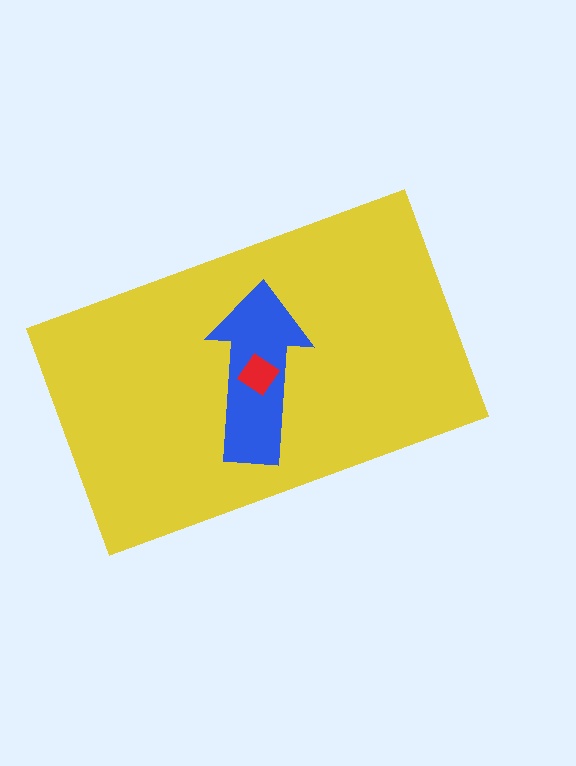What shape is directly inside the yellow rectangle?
The blue arrow.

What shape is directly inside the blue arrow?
The red diamond.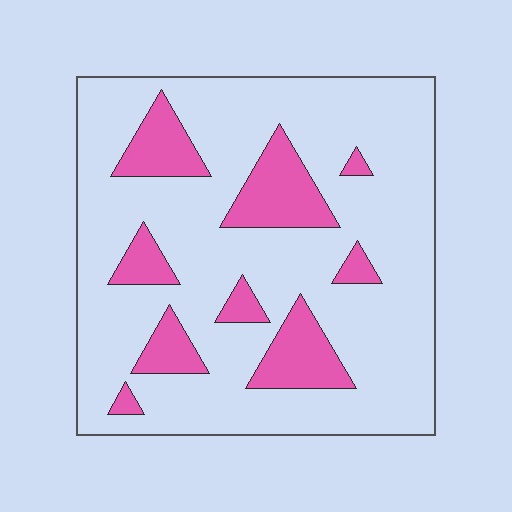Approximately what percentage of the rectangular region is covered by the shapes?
Approximately 20%.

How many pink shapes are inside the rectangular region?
9.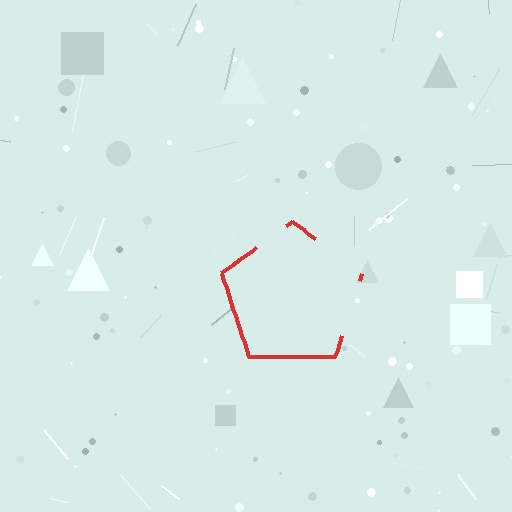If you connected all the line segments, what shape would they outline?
They would outline a pentagon.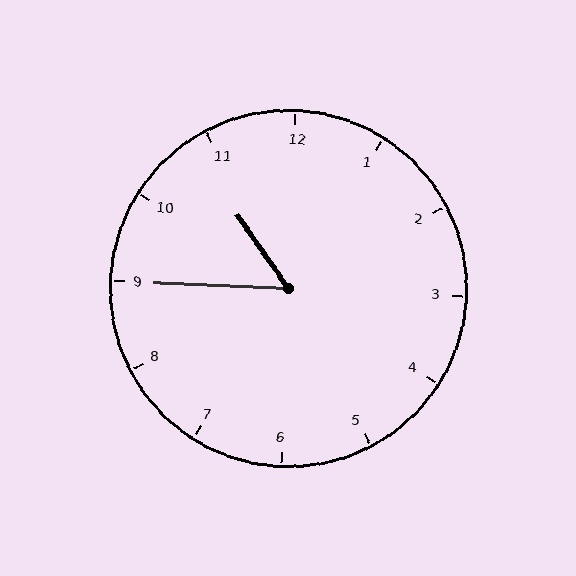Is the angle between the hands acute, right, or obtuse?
It is acute.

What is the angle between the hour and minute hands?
Approximately 52 degrees.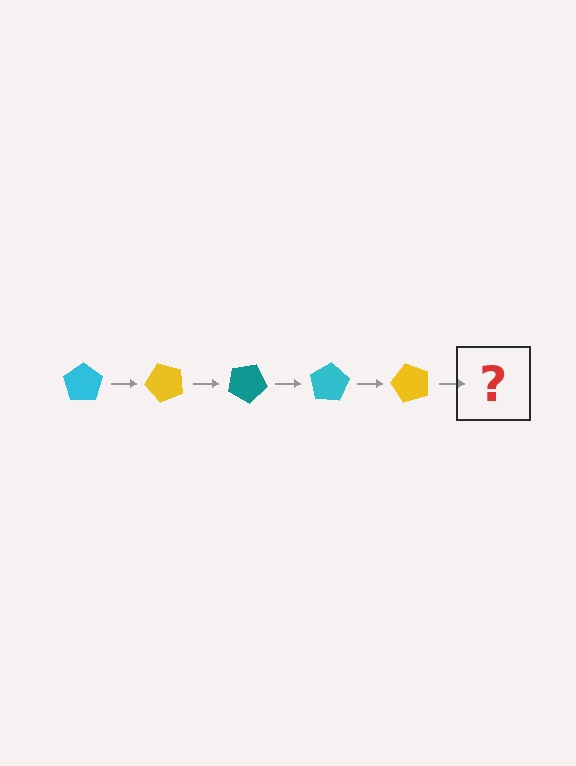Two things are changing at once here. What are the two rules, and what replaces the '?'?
The two rules are that it rotates 50 degrees each step and the color cycles through cyan, yellow, and teal. The '?' should be a teal pentagon, rotated 250 degrees from the start.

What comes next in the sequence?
The next element should be a teal pentagon, rotated 250 degrees from the start.